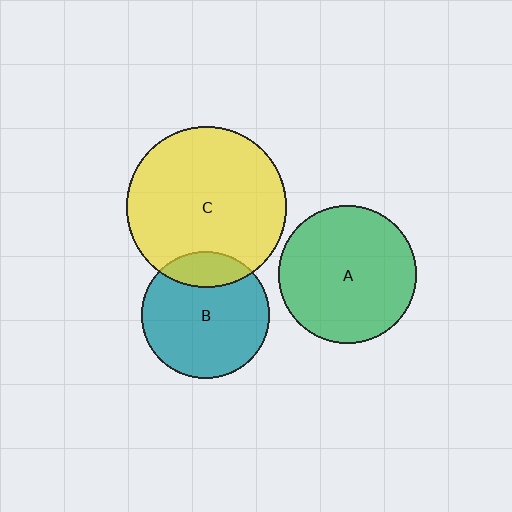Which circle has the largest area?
Circle C (yellow).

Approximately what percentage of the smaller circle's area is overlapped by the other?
Approximately 20%.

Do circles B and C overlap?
Yes.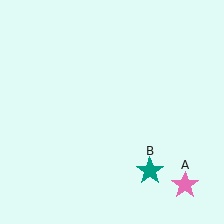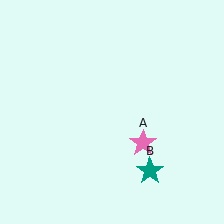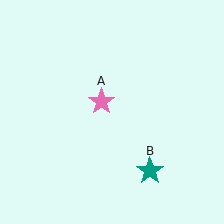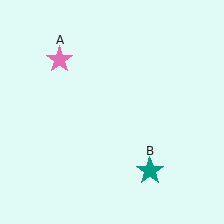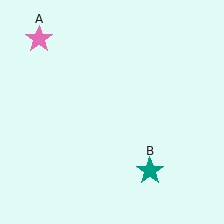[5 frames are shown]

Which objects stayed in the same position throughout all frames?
Teal star (object B) remained stationary.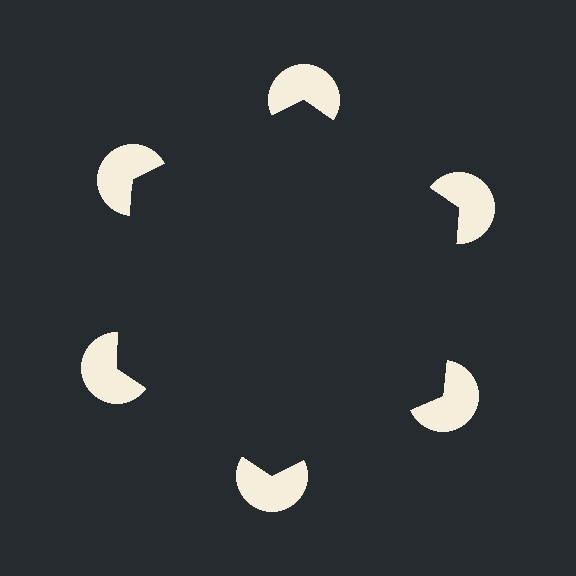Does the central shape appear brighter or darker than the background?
It typically appears slightly darker than the background, even though no actual brightness change is drawn.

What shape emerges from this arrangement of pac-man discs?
An illusory hexagon — its edges are inferred from the aligned wedge cuts in the pac-man discs, not physically drawn.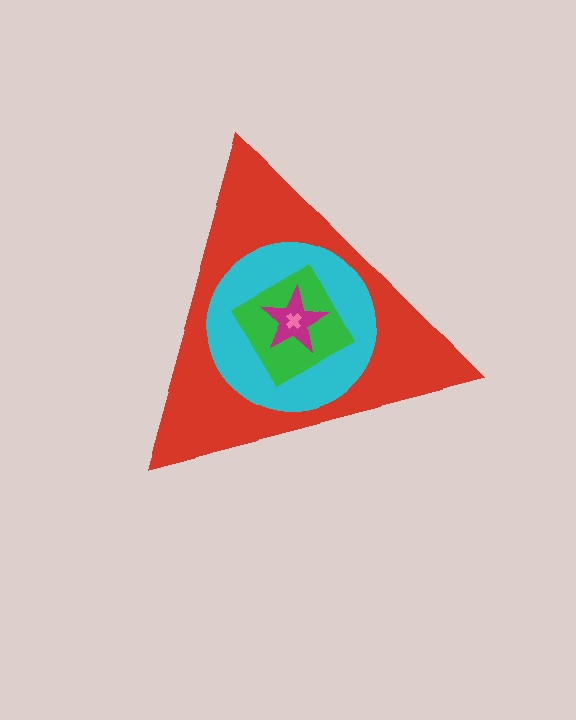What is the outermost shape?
The red triangle.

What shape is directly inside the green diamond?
The magenta star.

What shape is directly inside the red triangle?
The cyan circle.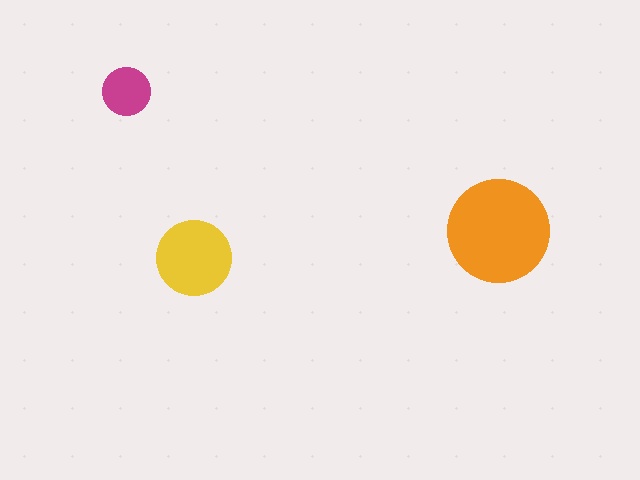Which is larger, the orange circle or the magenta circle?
The orange one.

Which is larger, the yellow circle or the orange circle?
The orange one.